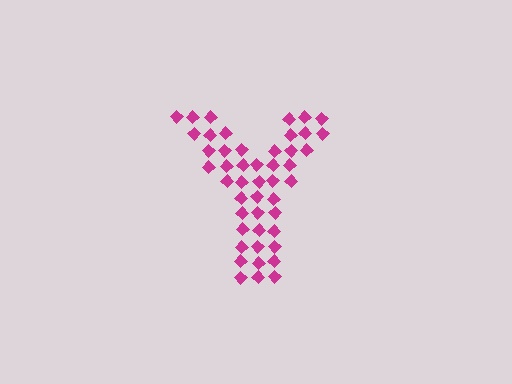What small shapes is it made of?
It is made of small diamonds.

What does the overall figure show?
The overall figure shows the letter Y.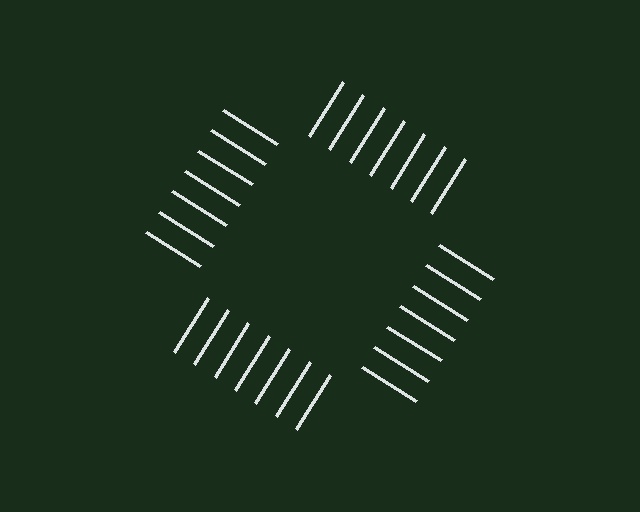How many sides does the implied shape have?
4 sides — the line-ends trace a square.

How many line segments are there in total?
28 — 7 along each of the 4 edges.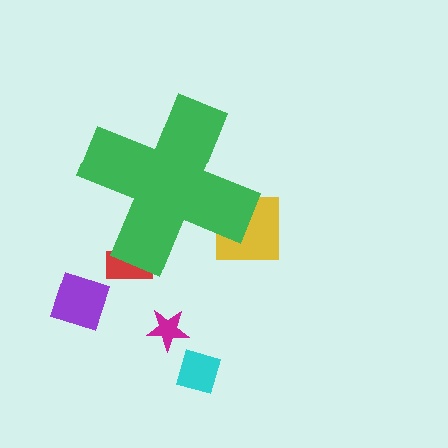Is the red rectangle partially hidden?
Yes, the red rectangle is partially hidden behind the green cross.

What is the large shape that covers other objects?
A green cross.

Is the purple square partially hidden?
No, the purple square is fully visible.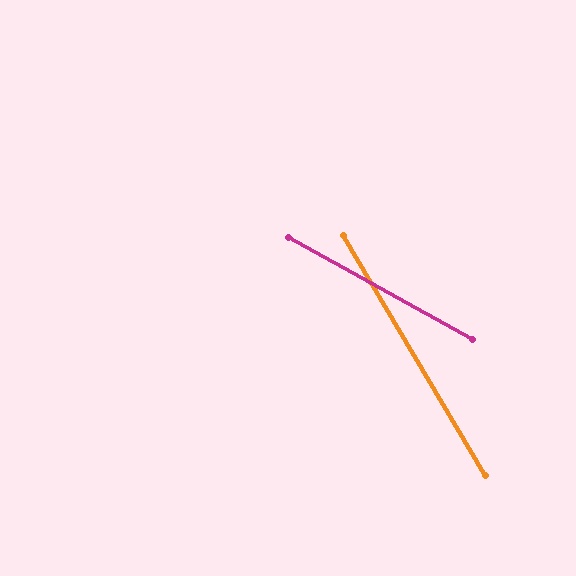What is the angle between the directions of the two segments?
Approximately 30 degrees.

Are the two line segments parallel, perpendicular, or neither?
Neither parallel nor perpendicular — they differ by about 30°.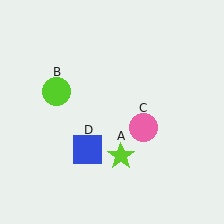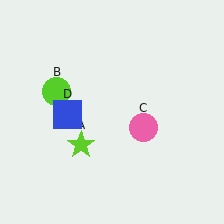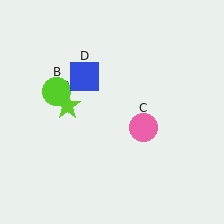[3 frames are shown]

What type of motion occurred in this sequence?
The lime star (object A), blue square (object D) rotated clockwise around the center of the scene.